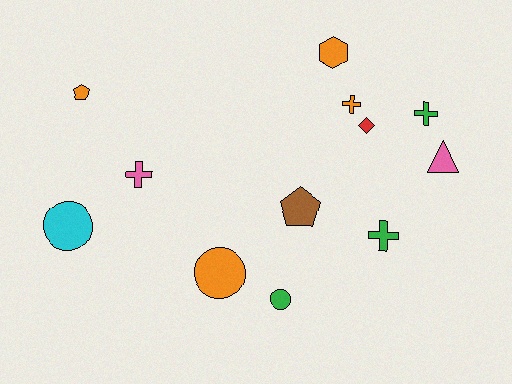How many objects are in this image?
There are 12 objects.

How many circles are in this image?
There are 3 circles.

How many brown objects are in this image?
There is 1 brown object.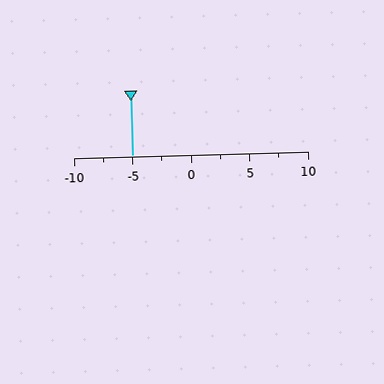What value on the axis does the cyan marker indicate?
The marker indicates approximately -5.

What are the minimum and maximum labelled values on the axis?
The axis runs from -10 to 10.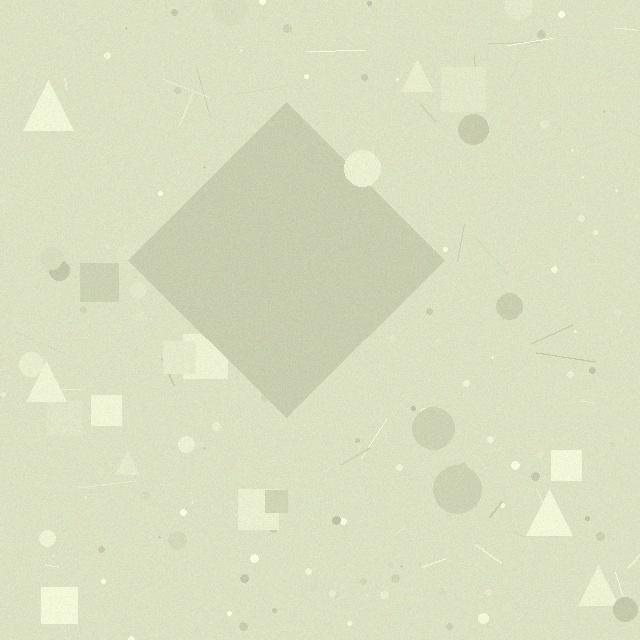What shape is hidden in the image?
A diamond is hidden in the image.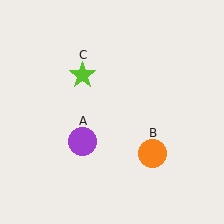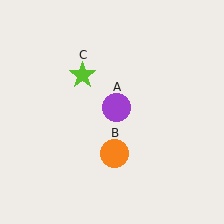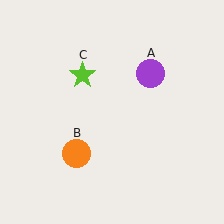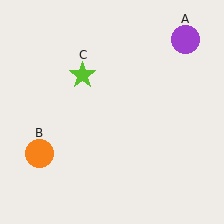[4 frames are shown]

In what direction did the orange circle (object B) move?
The orange circle (object B) moved left.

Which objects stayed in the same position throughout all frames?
Lime star (object C) remained stationary.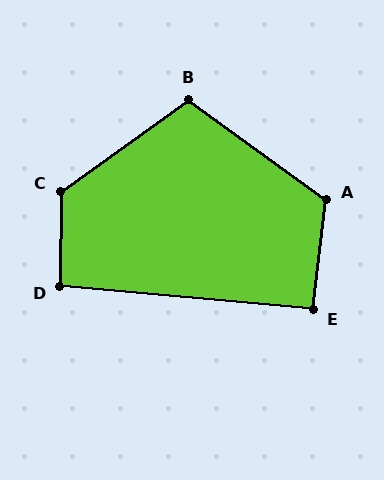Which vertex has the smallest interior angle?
E, at approximately 91 degrees.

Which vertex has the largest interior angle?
C, at approximately 126 degrees.